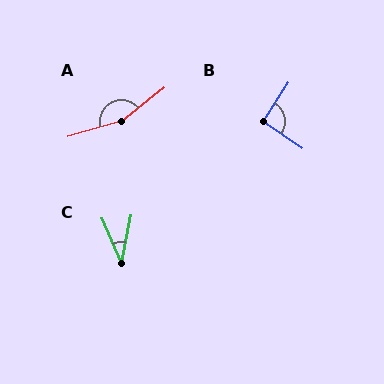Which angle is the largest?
A, at approximately 157 degrees.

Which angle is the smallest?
C, at approximately 33 degrees.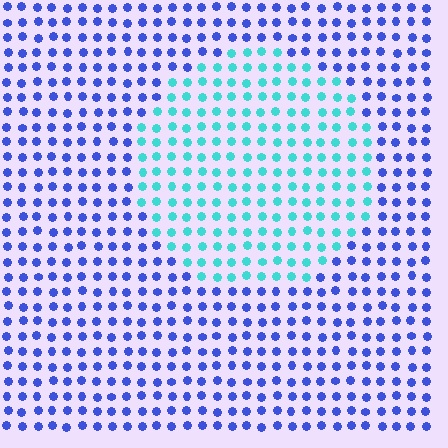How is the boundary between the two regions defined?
The boundary is defined purely by a slight shift in hue (about 56 degrees). Spacing, size, and orientation are identical on both sides.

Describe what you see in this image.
The image is filled with small blue elements in a uniform arrangement. A circle-shaped region is visible where the elements are tinted to a slightly different hue, forming a subtle color boundary.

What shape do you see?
I see a circle.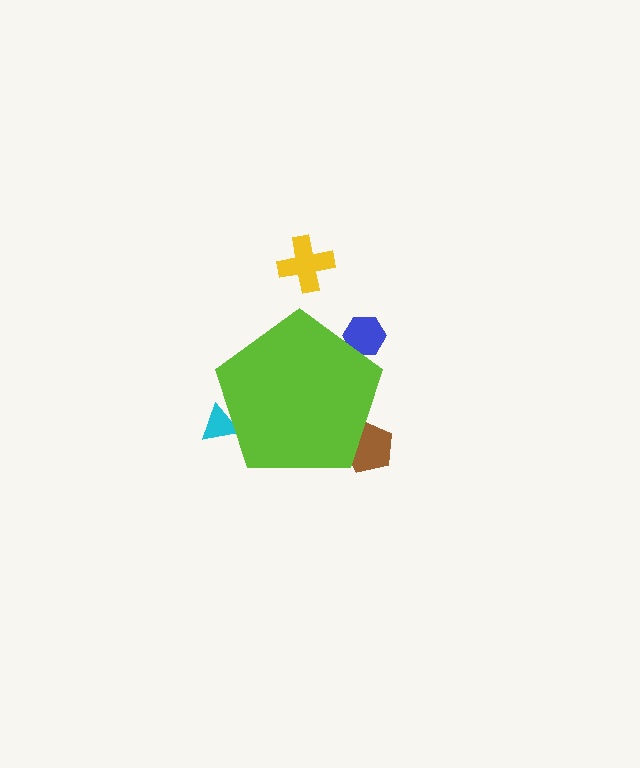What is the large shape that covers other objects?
A lime pentagon.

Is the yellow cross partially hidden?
No, the yellow cross is fully visible.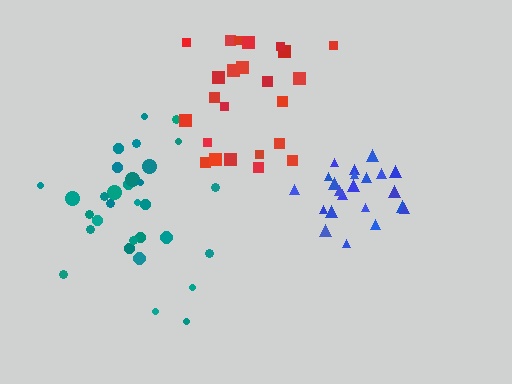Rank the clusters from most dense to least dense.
blue, teal, red.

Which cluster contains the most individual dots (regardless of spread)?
Teal (31).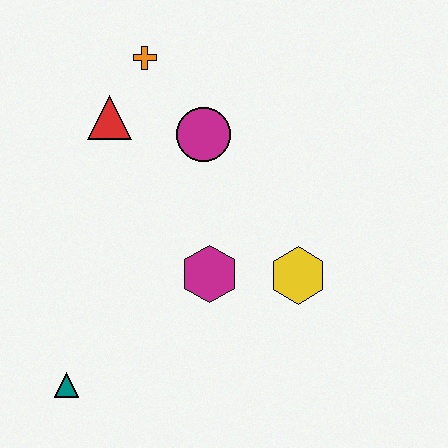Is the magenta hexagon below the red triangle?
Yes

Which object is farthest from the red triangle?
The teal triangle is farthest from the red triangle.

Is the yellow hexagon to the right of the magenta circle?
Yes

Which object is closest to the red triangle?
The orange cross is closest to the red triangle.